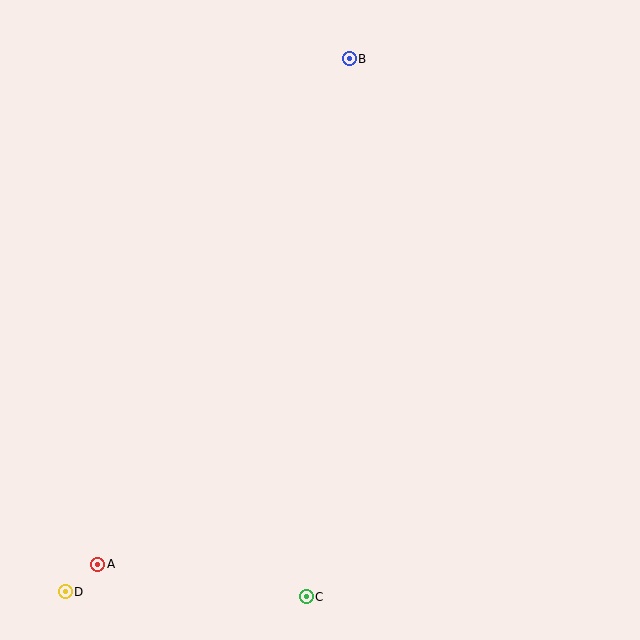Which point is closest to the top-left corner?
Point B is closest to the top-left corner.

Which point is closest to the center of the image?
Point B at (349, 59) is closest to the center.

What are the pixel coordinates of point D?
Point D is at (65, 592).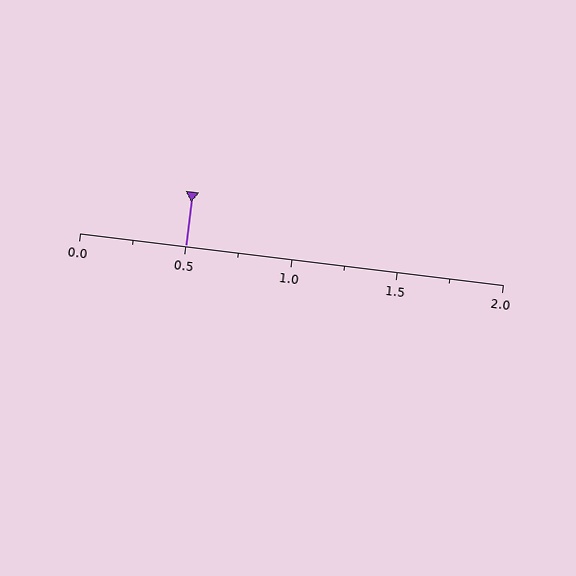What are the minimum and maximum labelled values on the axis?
The axis runs from 0.0 to 2.0.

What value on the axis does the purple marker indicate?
The marker indicates approximately 0.5.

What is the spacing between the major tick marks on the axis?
The major ticks are spaced 0.5 apart.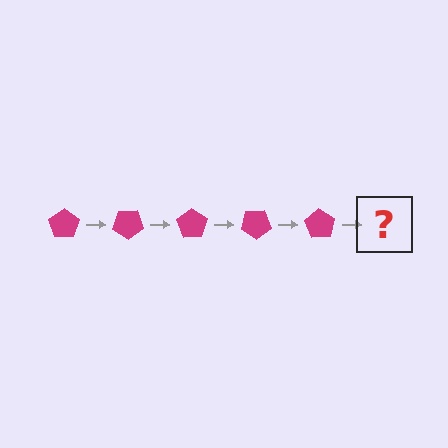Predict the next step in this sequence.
The next step is a magenta pentagon rotated 175 degrees.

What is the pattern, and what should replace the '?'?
The pattern is that the pentagon rotates 35 degrees each step. The '?' should be a magenta pentagon rotated 175 degrees.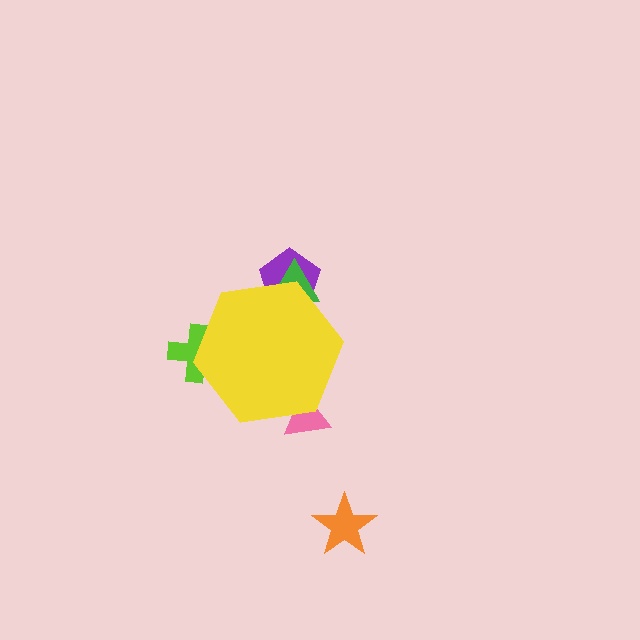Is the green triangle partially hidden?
Yes, the green triangle is partially hidden behind the yellow hexagon.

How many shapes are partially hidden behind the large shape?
4 shapes are partially hidden.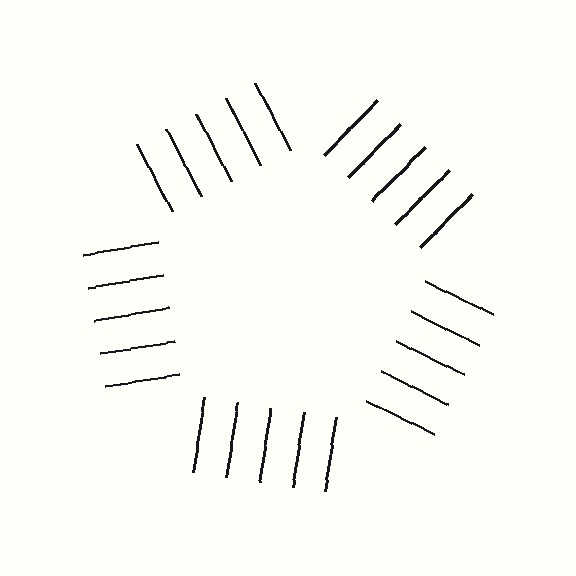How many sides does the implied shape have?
5 sides — the line-ends trace a pentagon.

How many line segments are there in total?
25 — 5 along each of the 5 edges.